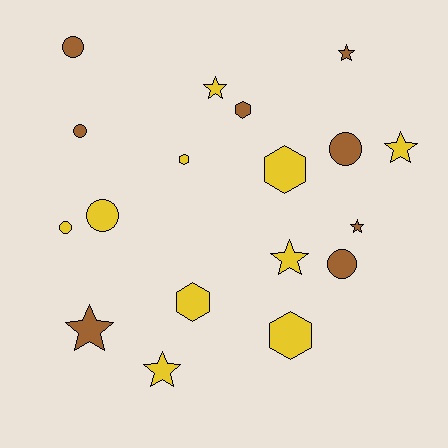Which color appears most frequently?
Yellow, with 10 objects.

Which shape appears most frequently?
Star, with 7 objects.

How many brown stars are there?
There are 3 brown stars.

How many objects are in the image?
There are 18 objects.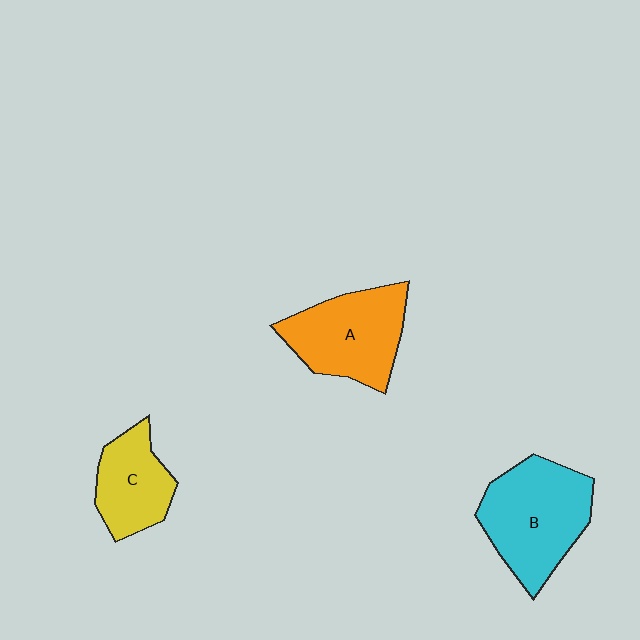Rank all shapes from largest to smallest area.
From largest to smallest: B (cyan), A (orange), C (yellow).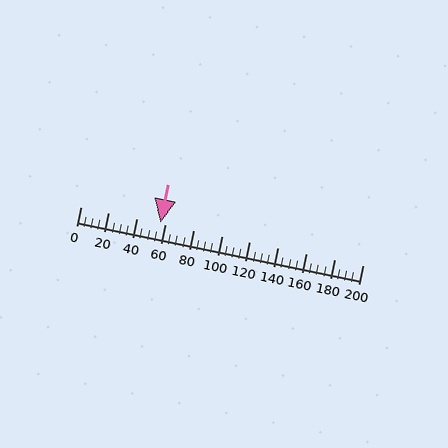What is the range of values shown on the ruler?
The ruler shows values from 0 to 200.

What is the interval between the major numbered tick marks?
The major tick marks are spaced 20 units apart.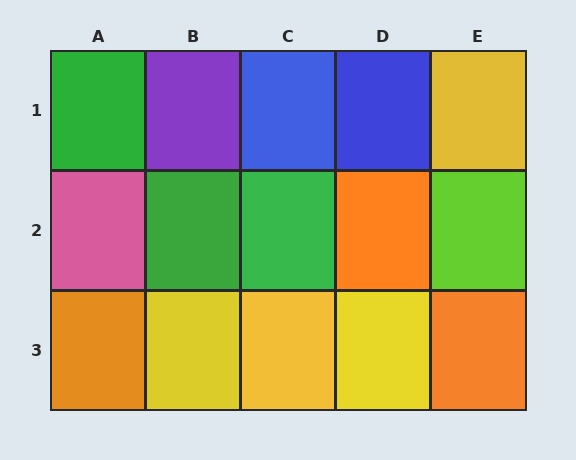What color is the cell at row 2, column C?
Green.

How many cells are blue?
2 cells are blue.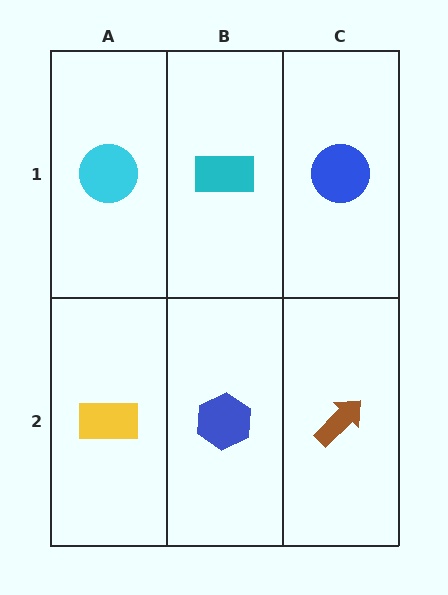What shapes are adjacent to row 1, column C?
A brown arrow (row 2, column C), a cyan rectangle (row 1, column B).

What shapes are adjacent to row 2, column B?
A cyan rectangle (row 1, column B), a yellow rectangle (row 2, column A), a brown arrow (row 2, column C).